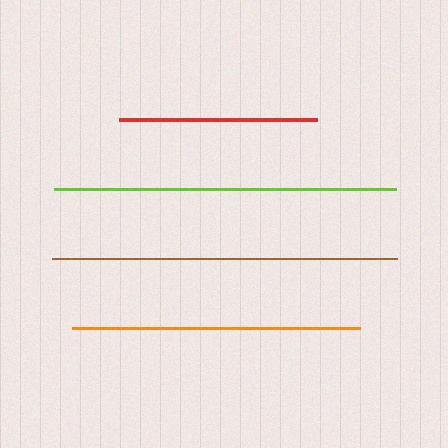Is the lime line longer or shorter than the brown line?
The brown line is longer than the lime line.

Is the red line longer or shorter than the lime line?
The lime line is longer than the red line.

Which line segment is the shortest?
The red line is the shortest at approximately 198 pixels.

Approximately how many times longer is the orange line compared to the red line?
The orange line is approximately 1.5 times the length of the red line.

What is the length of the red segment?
The red segment is approximately 198 pixels long.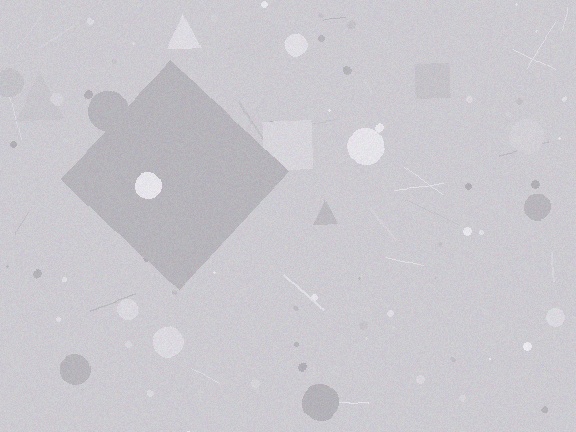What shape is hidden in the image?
A diamond is hidden in the image.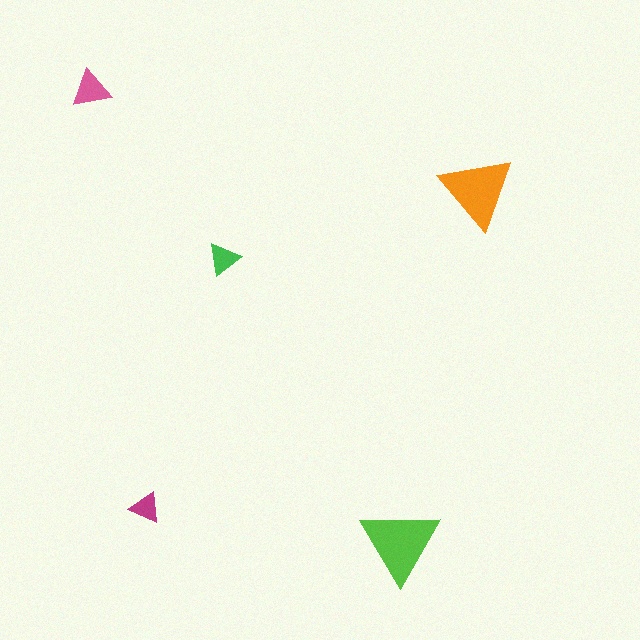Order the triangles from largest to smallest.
the lime one, the orange one, the pink one, the green one, the magenta one.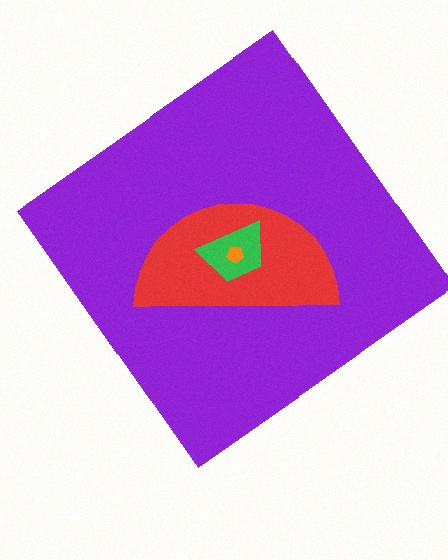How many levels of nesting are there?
4.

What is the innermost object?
The orange pentagon.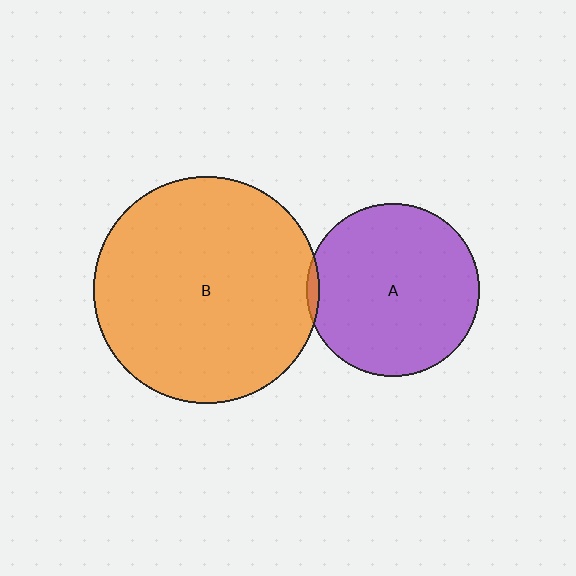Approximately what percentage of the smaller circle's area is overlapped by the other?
Approximately 5%.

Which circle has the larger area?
Circle B (orange).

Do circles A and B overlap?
Yes.